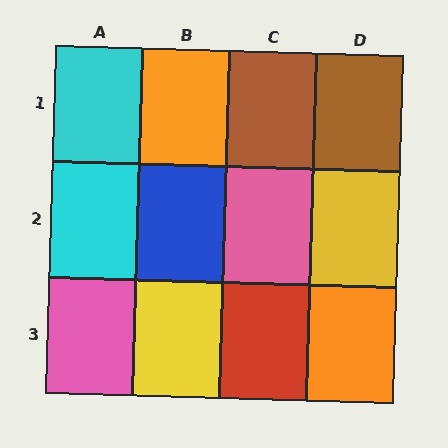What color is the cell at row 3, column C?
Red.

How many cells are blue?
1 cell is blue.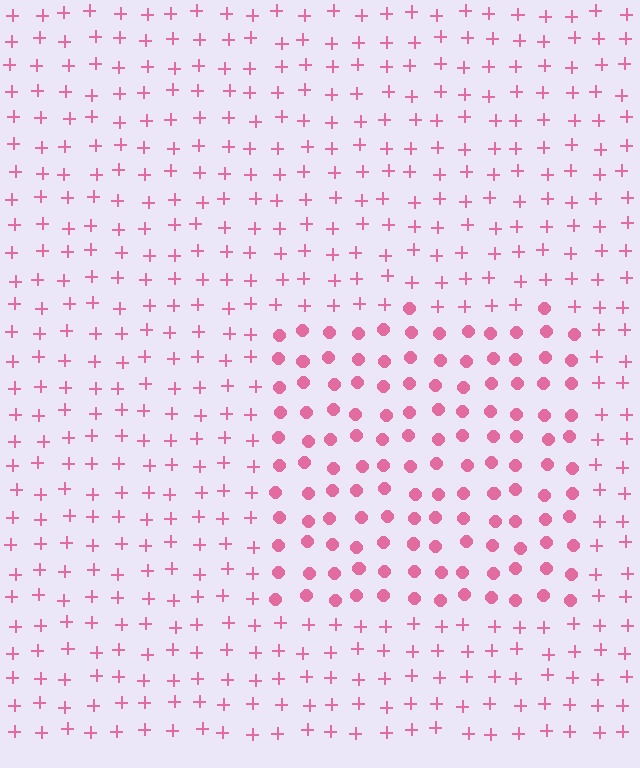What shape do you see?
I see a rectangle.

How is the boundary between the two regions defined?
The boundary is defined by a change in element shape: circles inside vs. plus signs outside. All elements share the same color and spacing.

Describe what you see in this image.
The image is filled with small pink elements arranged in a uniform grid. A rectangle-shaped region contains circles, while the surrounding area contains plus signs. The boundary is defined purely by the change in element shape.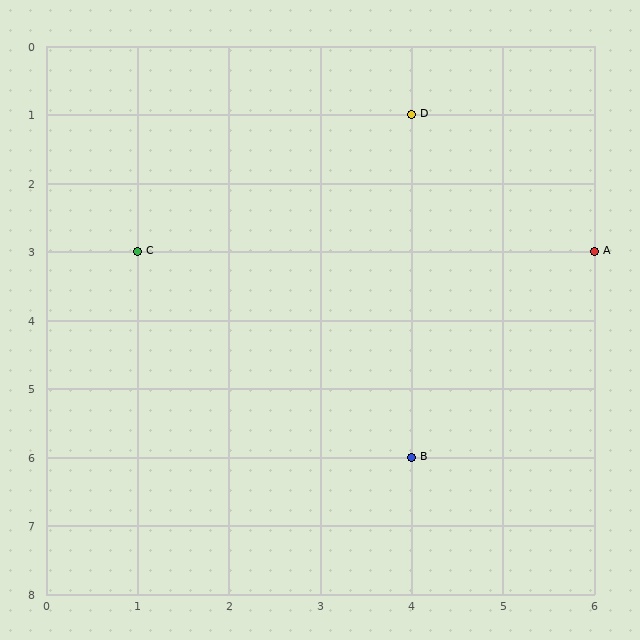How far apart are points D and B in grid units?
Points D and B are 5 rows apart.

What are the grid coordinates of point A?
Point A is at grid coordinates (6, 3).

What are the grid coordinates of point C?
Point C is at grid coordinates (1, 3).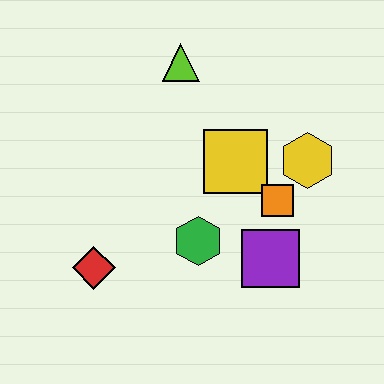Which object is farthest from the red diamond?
The yellow hexagon is farthest from the red diamond.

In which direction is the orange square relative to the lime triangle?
The orange square is below the lime triangle.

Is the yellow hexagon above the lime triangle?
No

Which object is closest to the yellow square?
The orange square is closest to the yellow square.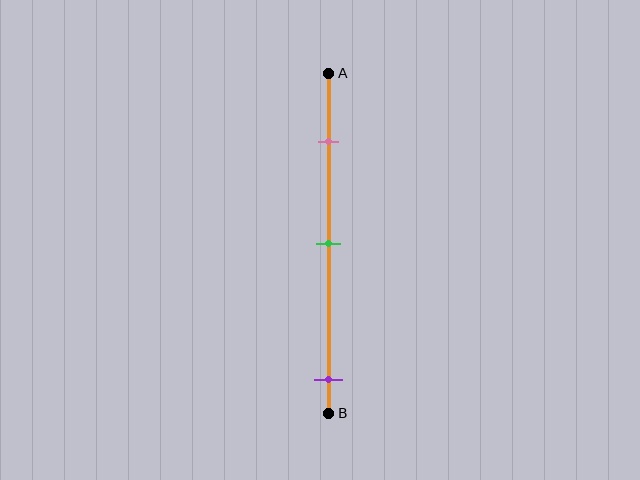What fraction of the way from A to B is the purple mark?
The purple mark is approximately 90% (0.9) of the way from A to B.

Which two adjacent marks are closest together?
The pink and green marks are the closest adjacent pair.